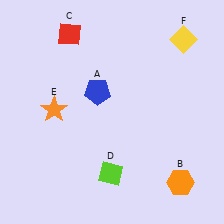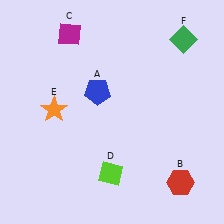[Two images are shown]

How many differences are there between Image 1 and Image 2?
There are 3 differences between the two images.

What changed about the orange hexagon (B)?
In Image 1, B is orange. In Image 2, it changed to red.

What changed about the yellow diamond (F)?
In Image 1, F is yellow. In Image 2, it changed to green.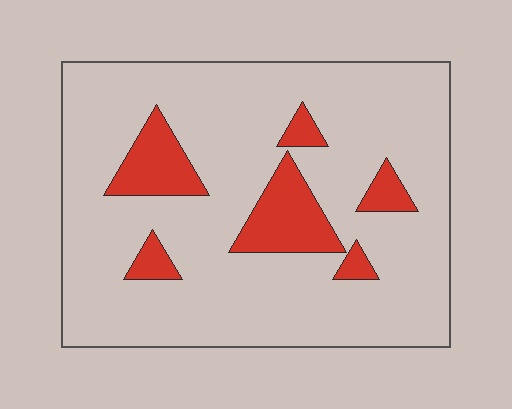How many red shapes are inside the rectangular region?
6.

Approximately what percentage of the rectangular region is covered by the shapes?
Approximately 15%.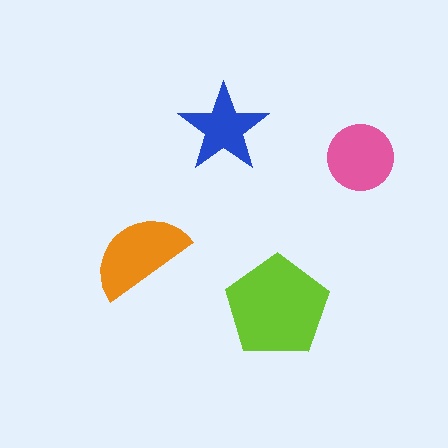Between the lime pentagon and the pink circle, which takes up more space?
The lime pentagon.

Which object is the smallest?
The blue star.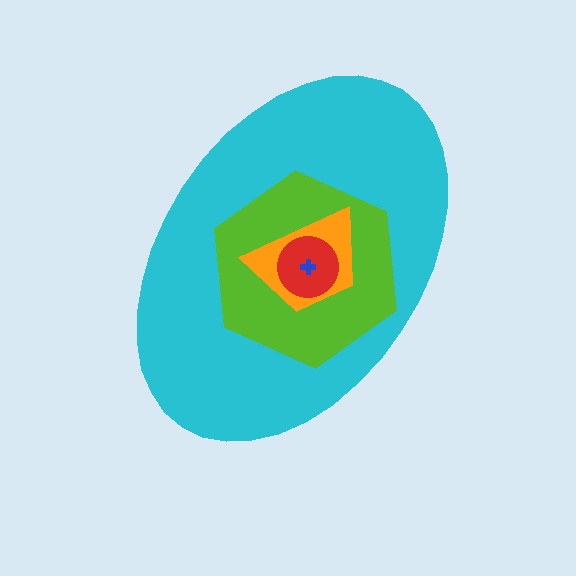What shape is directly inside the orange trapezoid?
The red circle.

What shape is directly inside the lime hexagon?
The orange trapezoid.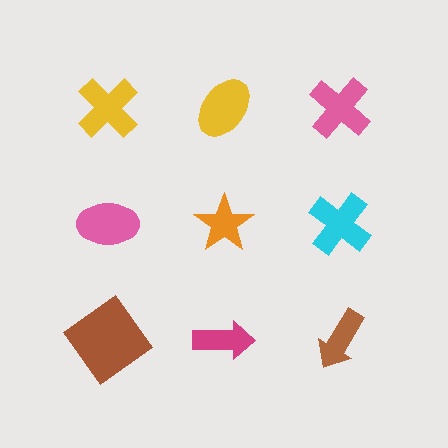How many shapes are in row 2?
3 shapes.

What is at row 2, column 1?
A pink ellipse.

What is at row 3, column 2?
A magenta arrow.